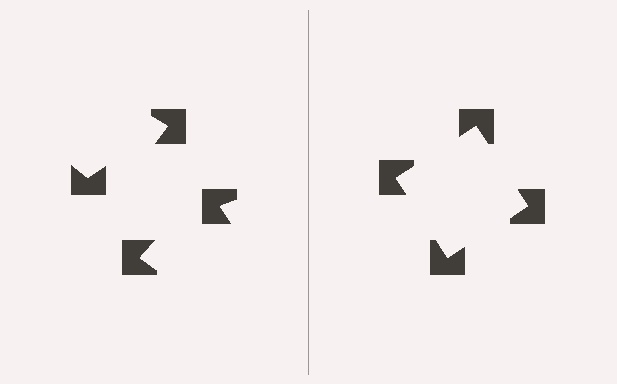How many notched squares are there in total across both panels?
8 — 4 on each side.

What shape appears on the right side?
An illusory square.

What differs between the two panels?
The notched squares are positioned identically on both sides; only the wedge orientations differ. On the right they align to a square; on the left they are misaligned.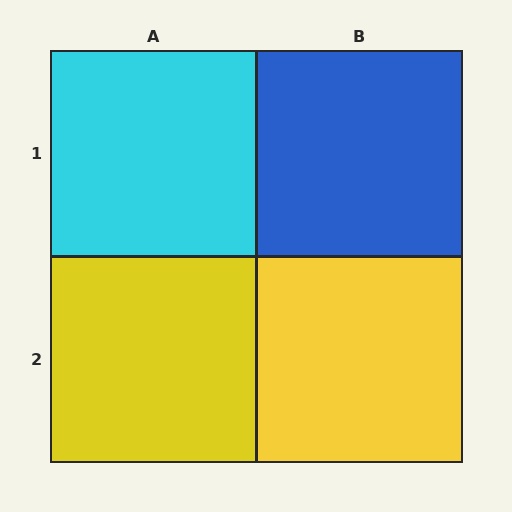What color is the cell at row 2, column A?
Yellow.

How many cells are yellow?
2 cells are yellow.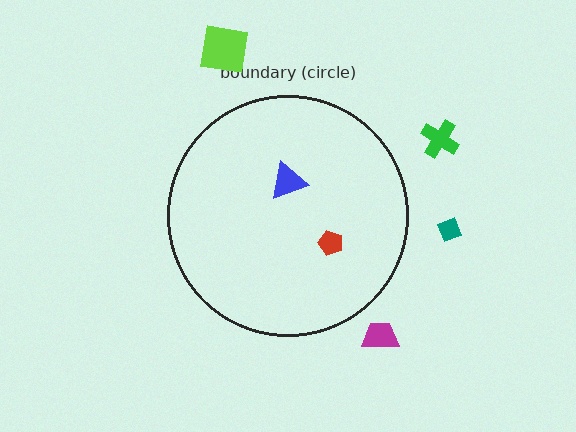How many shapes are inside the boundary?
2 inside, 4 outside.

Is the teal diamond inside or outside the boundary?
Outside.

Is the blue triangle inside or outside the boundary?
Inside.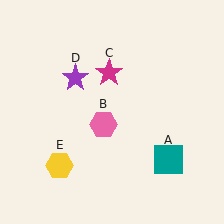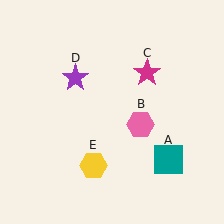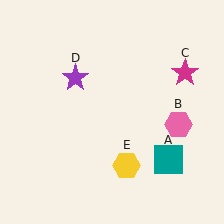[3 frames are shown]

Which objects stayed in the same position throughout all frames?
Teal square (object A) and purple star (object D) remained stationary.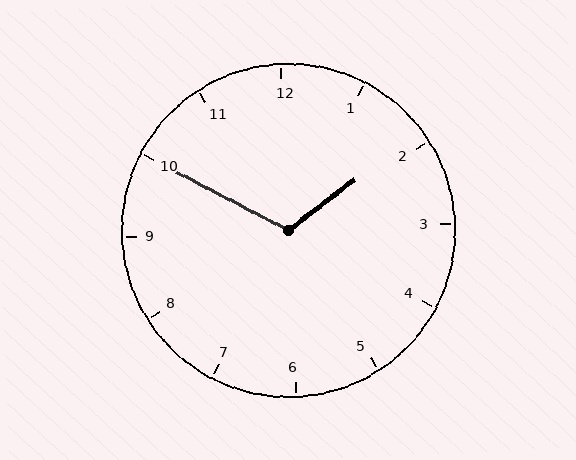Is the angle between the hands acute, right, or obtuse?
It is obtuse.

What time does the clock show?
1:50.